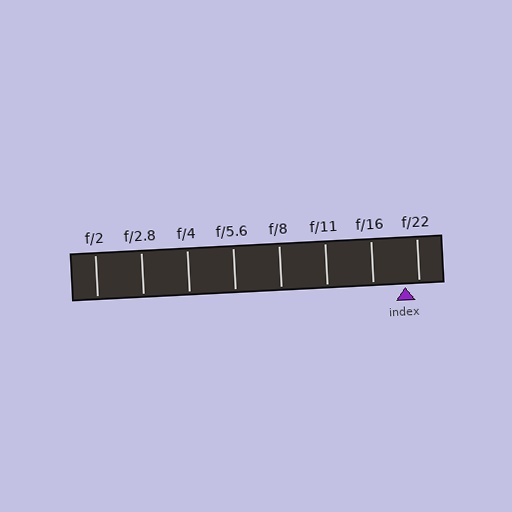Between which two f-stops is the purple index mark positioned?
The index mark is between f/16 and f/22.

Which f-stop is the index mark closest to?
The index mark is closest to f/22.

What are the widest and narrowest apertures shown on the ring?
The widest aperture shown is f/2 and the narrowest is f/22.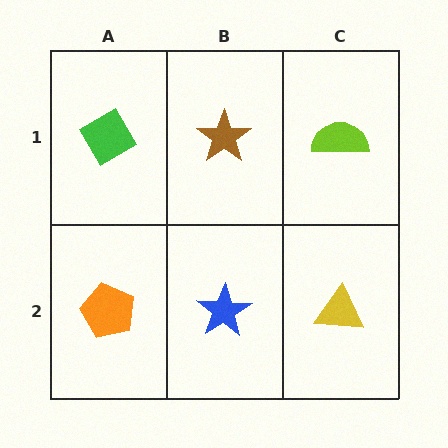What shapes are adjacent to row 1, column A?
An orange pentagon (row 2, column A), a brown star (row 1, column B).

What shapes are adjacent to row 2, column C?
A lime semicircle (row 1, column C), a blue star (row 2, column B).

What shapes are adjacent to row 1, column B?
A blue star (row 2, column B), a green diamond (row 1, column A), a lime semicircle (row 1, column C).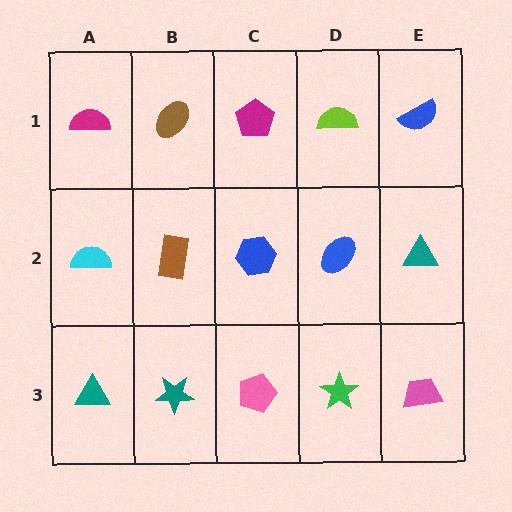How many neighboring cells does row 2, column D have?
4.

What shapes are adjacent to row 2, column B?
A brown ellipse (row 1, column B), a teal star (row 3, column B), a cyan semicircle (row 2, column A), a blue hexagon (row 2, column C).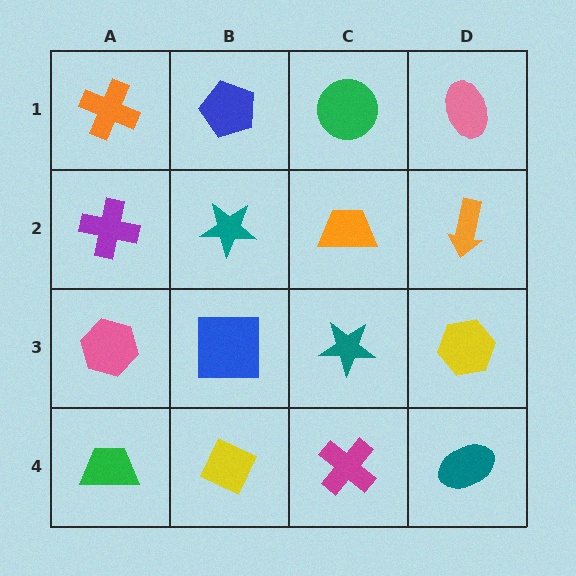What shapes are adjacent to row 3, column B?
A teal star (row 2, column B), a yellow diamond (row 4, column B), a pink hexagon (row 3, column A), a teal star (row 3, column C).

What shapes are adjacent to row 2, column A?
An orange cross (row 1, column A), a pink hexagon (row 3, column A), a teal star (row 2, column B).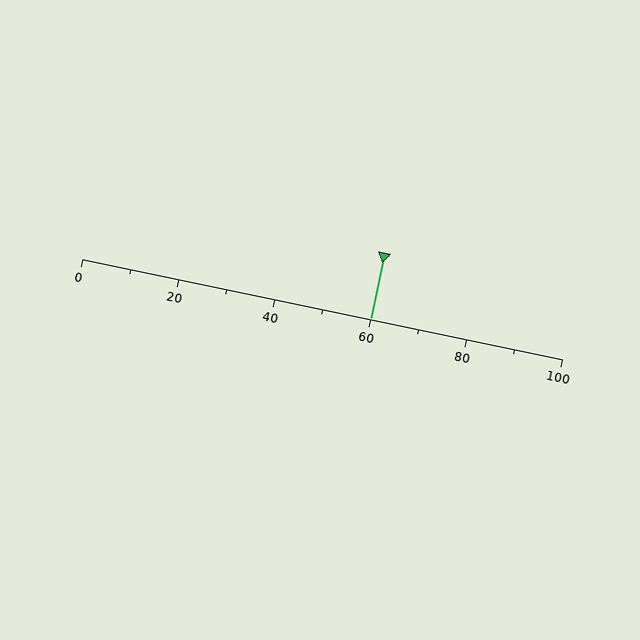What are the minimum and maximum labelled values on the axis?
The axis runs from 0 to 100.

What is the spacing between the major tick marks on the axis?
The major ticks are spaced 20 apart.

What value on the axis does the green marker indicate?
The marker indicates approximately 60.